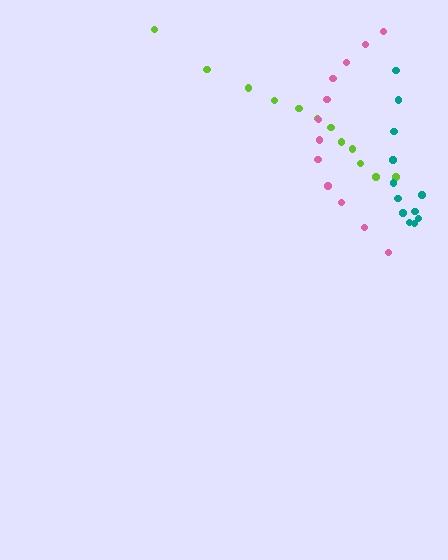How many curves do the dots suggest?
There are 3 distinct paths.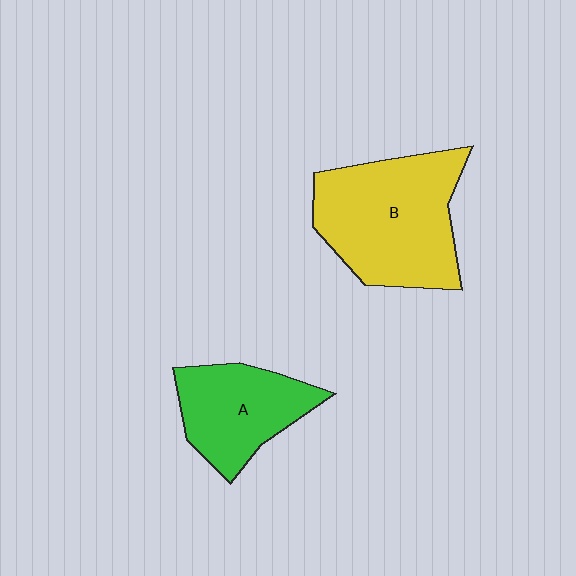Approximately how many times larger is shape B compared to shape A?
Approximately 1.6 times.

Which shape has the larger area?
Shape B (yellow).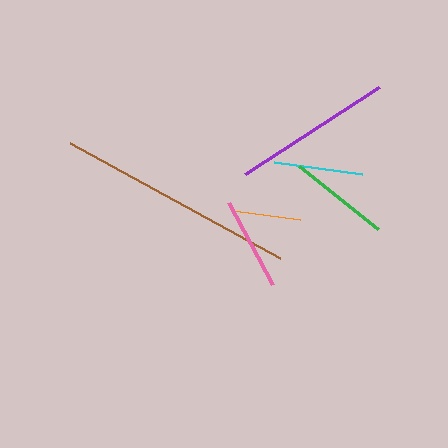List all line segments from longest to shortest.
From longest to shortest: brown, purple, green, pink, cyan, orange.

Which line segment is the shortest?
The orange line is the shortest at approximately 67 pixels.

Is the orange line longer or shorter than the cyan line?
The cyan line is longer than the orange line.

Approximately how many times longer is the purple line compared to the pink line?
The purple line is approximately 1.7 times the length of the pink line.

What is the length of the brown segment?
The brown segment is approximately 240 pixels long.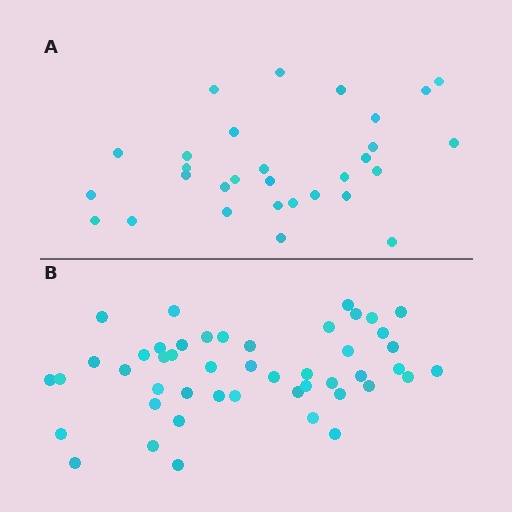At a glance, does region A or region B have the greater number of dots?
Region B (the bottom region) has more dots.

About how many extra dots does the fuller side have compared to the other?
Region B has approximately 15 more dots than region A.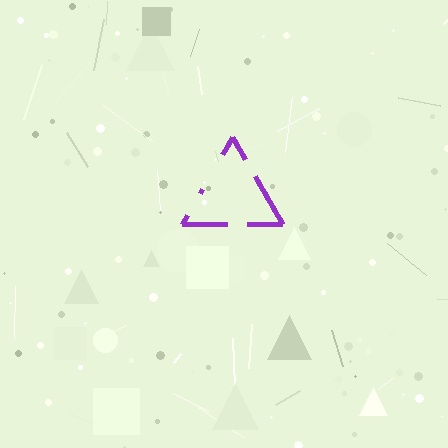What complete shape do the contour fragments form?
The contour fragments form a triangle.